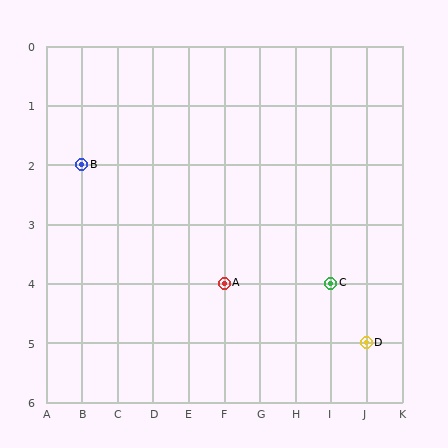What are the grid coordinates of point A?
Point A is at grid coordinates (F, 4).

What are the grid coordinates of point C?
Point C is at grid coordinates (I, 4).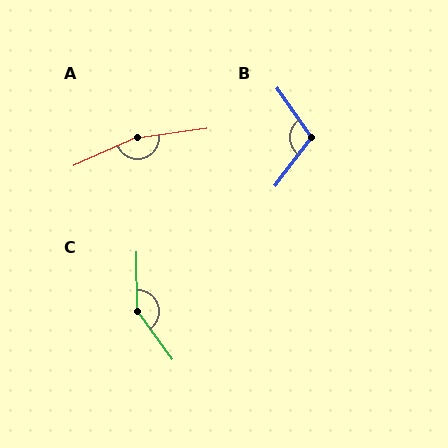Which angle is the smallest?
B, at approximately 109 degrees.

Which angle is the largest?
A, at approximately 163 degrees.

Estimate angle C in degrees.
Approximately 144 degrees.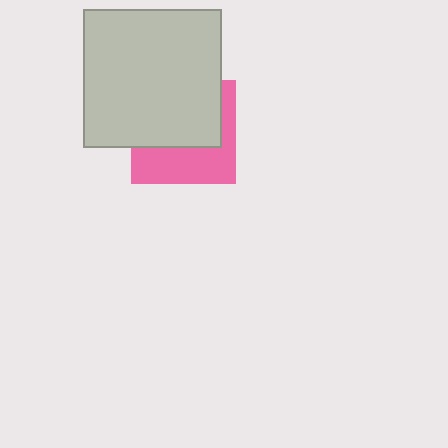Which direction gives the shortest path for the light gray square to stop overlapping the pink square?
Moving up gives the shortest separation.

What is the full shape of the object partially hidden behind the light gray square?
The partially hidden object is a pink square.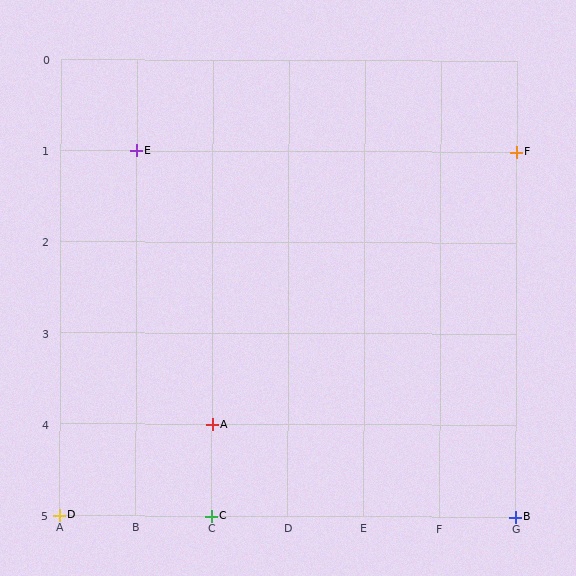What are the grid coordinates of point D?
Point D is at grid coordinates (A, 5).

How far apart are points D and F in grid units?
Points D and F are 6 columns and 4 rows apart (about 7.2 grid units diagonally).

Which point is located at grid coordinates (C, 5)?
Point C is at (C, 5).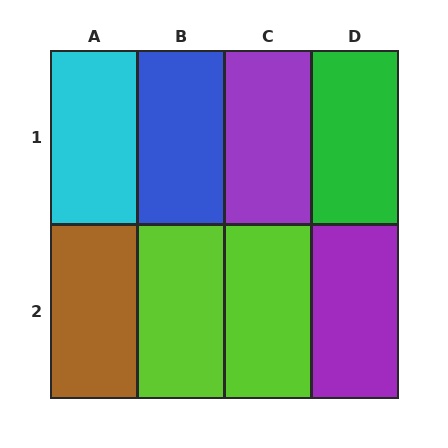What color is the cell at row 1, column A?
Cyan.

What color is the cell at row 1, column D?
Green.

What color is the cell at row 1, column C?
Purple.